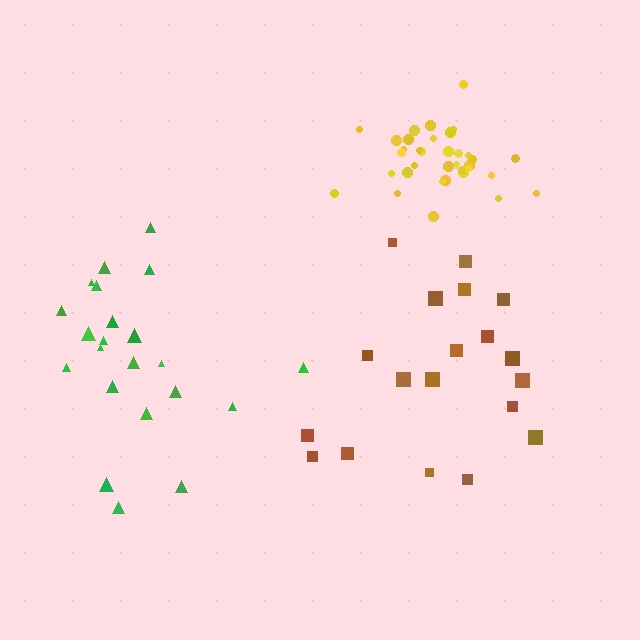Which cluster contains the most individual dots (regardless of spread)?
Yellow (35).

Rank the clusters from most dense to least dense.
yellow, brown, green.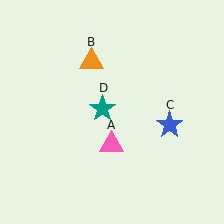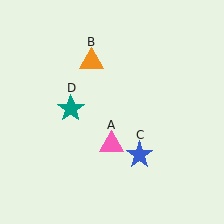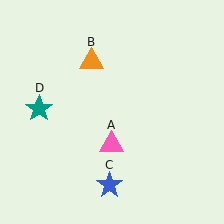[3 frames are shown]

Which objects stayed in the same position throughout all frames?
Pink triangle (object A) and orange triangle (object B) remained stationary.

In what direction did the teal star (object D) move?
The teal star (object D) moved left.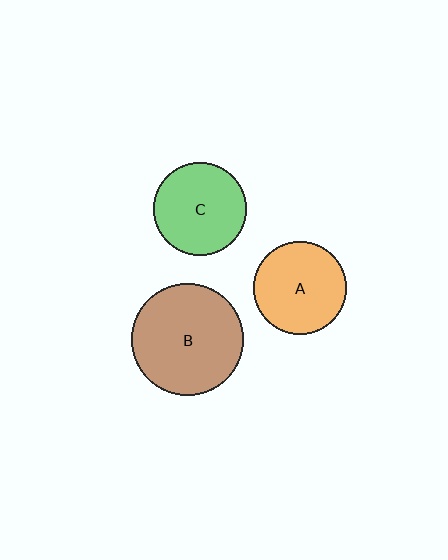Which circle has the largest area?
Circle B (brown).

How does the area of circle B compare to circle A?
Approximately 1.5 times.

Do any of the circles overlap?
No, none of the circles overlap.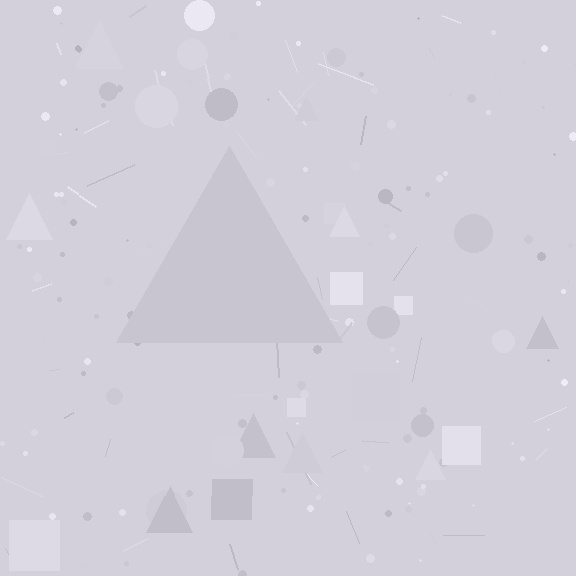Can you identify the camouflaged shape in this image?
The camouflaged shape is a triangle.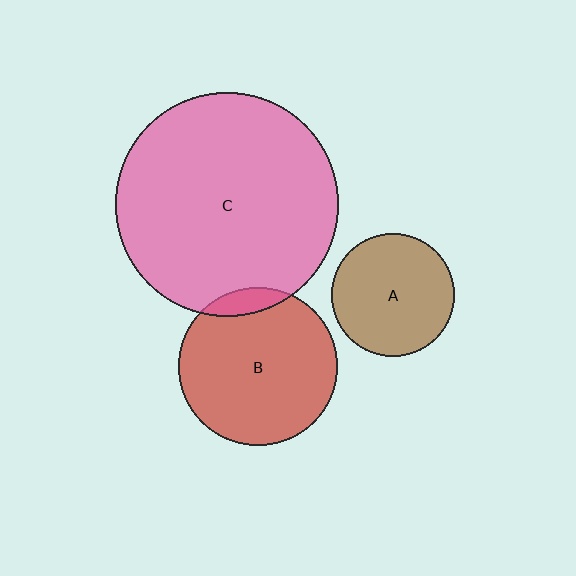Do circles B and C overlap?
Yes.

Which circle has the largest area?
Circle C (pink).